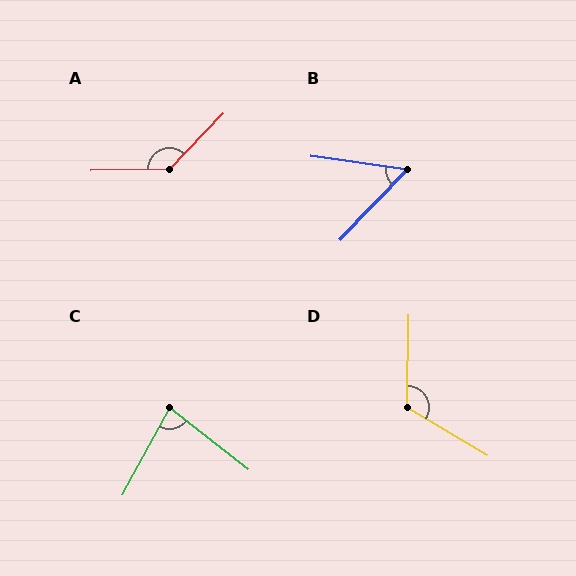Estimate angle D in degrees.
Approximately 120 degrees.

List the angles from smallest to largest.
B (54°), C (80°), D (120°), A (135°).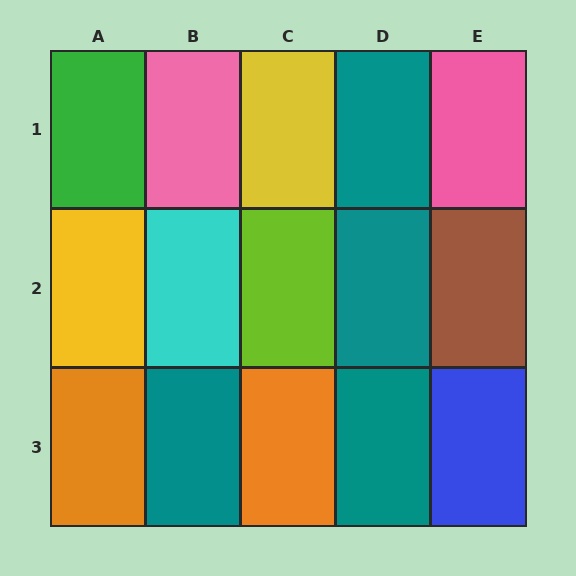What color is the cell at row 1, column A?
Green.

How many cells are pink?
2 cells are pink.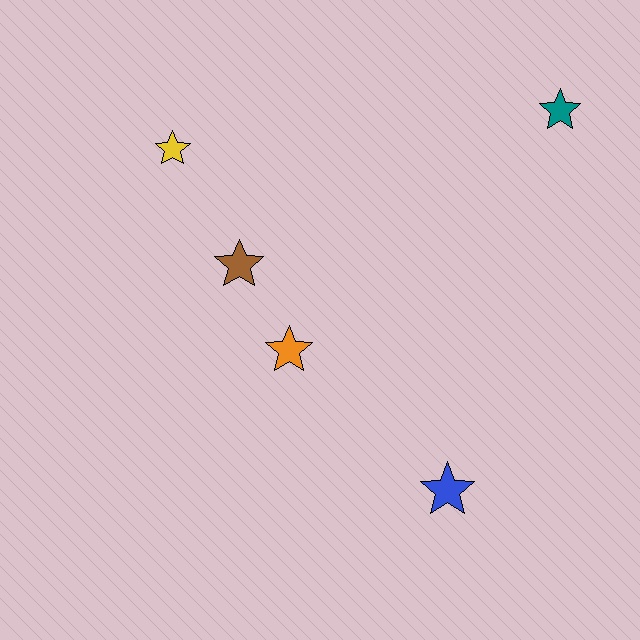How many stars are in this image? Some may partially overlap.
There are 5 stars.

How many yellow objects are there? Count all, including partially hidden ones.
There is 1 yellow object.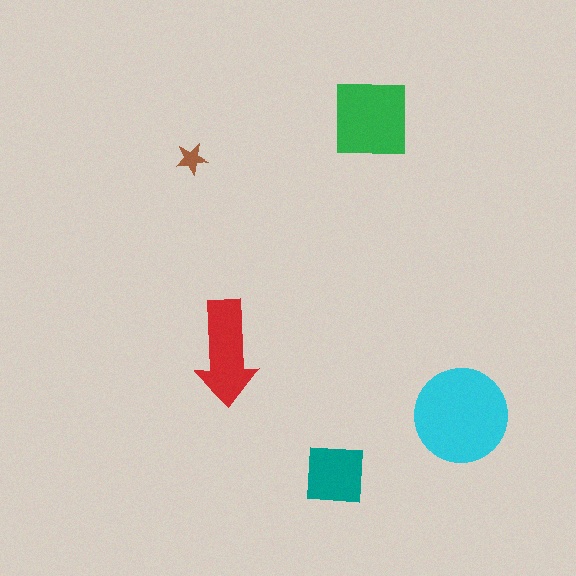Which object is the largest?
The cyan circle.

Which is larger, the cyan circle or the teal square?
The cyan circle.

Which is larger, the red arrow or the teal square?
The red arrow.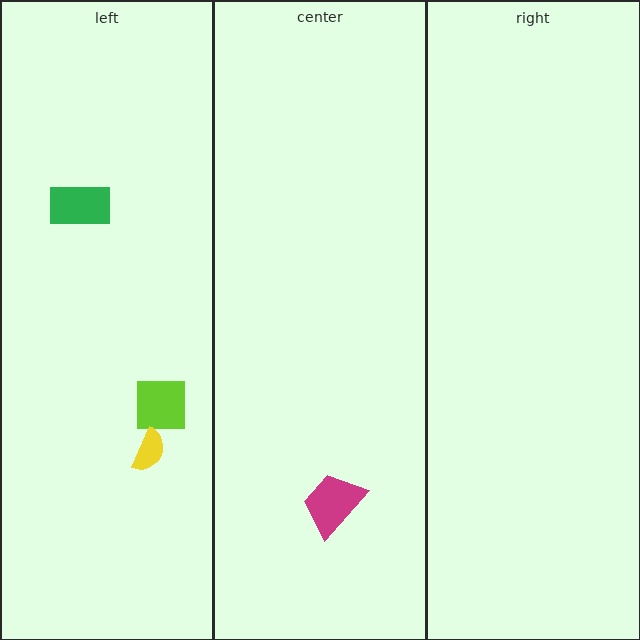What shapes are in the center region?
The magenta trapezoid.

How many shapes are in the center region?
1.